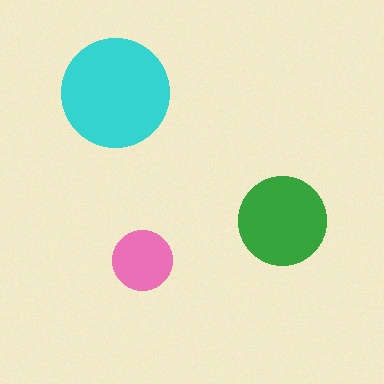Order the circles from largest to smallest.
the cyan one, the green one, the pink one.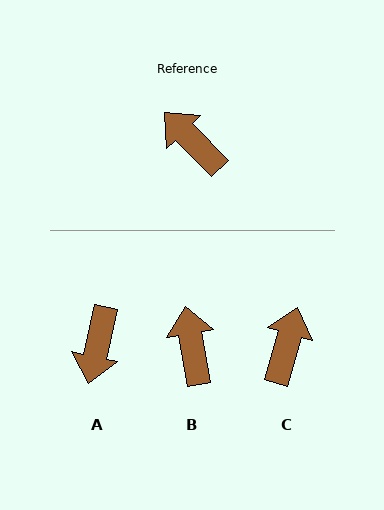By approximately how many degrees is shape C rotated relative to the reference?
Approximately 61 degrees clockwise.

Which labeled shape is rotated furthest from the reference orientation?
A, about 123 degrees away.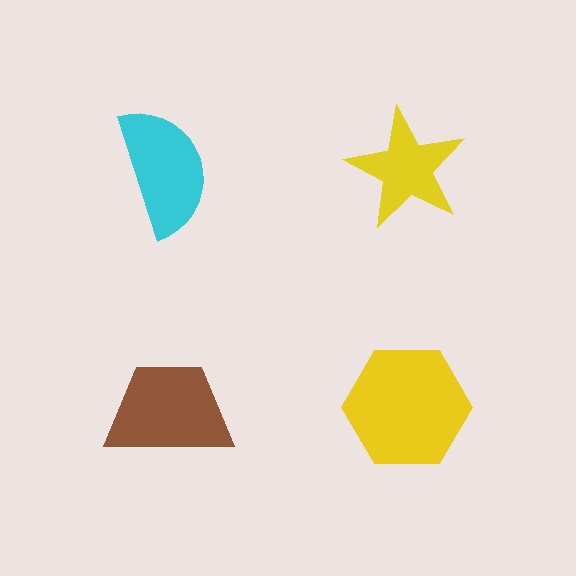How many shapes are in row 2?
2 shapes.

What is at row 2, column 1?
A brown trapezoid.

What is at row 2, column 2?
A yellow hexagon.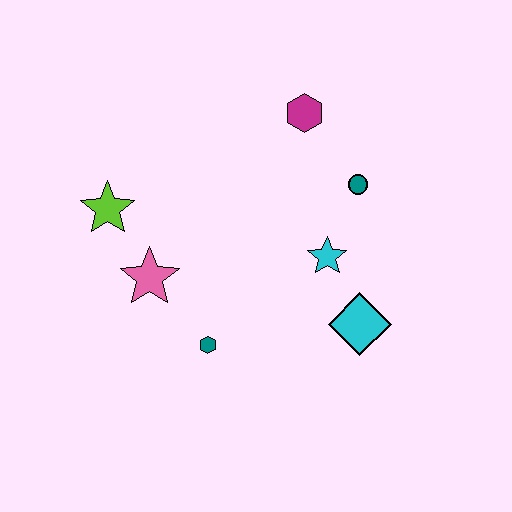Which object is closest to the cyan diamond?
The cyan star is closest to the cyan diamond.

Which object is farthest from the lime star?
The cyan diamond is farthest from the lime star.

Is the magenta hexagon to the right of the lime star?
Yes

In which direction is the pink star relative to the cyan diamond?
The pink star is to the left of the cyan diamond.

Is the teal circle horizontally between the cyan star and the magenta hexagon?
No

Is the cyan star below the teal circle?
Yes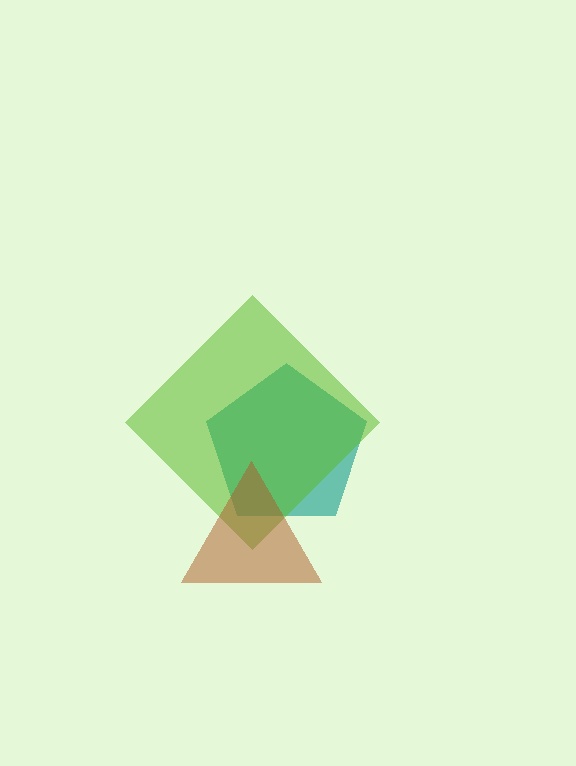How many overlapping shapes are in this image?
There are 3 overlapping shapes in the image.